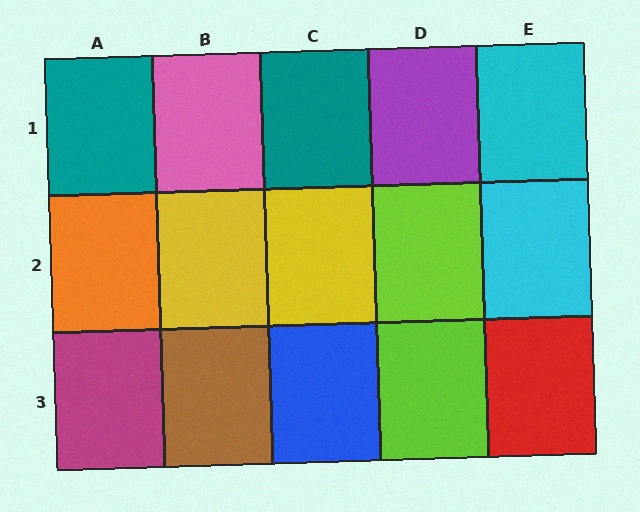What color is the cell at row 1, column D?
Purple.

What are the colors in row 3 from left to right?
Magenta, brown, blue, lime, red.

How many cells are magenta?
1 cell is magenta.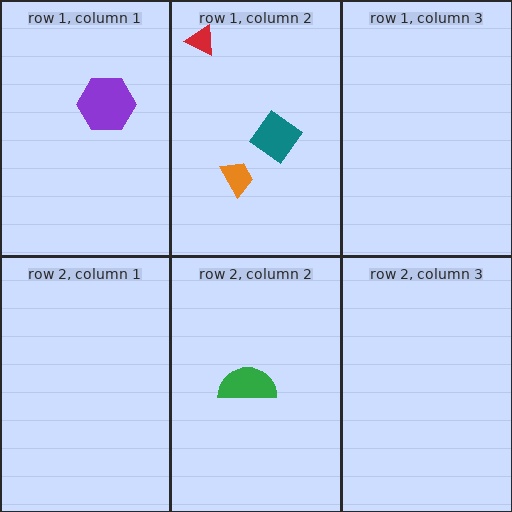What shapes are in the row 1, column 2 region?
The orange trapezoid, the teal diamond, the red triangle.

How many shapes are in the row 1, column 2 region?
3.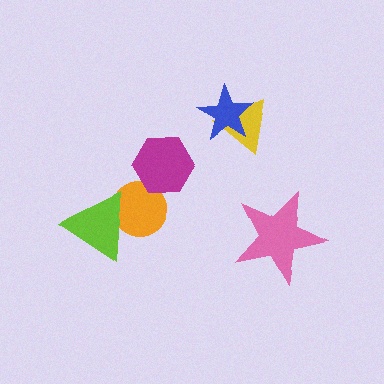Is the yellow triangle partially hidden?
Yes, it is partially covered by another shape.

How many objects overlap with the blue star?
1 object overlaps with the blue star.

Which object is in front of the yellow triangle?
The blue star is in front of the yellow triangle.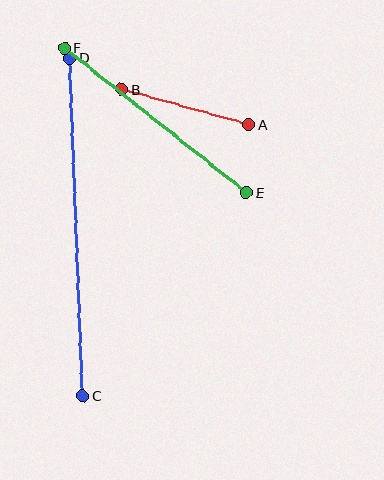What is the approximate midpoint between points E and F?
The midpoint is at approximately (155, 120) pixels.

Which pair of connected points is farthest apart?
Points C and D are farthest apart.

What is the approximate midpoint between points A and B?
The midpoint is at approximately (185, 107) pixels.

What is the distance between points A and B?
The distance is approximately 132 pixels.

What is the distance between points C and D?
The distance is approximately 338 pixels.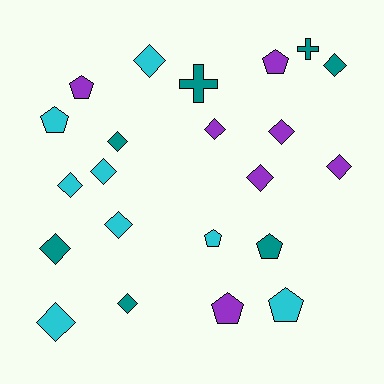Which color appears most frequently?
Cyan, with 8 objects.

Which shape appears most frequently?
Diamond, with 13 objects.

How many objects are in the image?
There are 22 objects.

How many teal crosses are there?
There are 2 teal crosses.